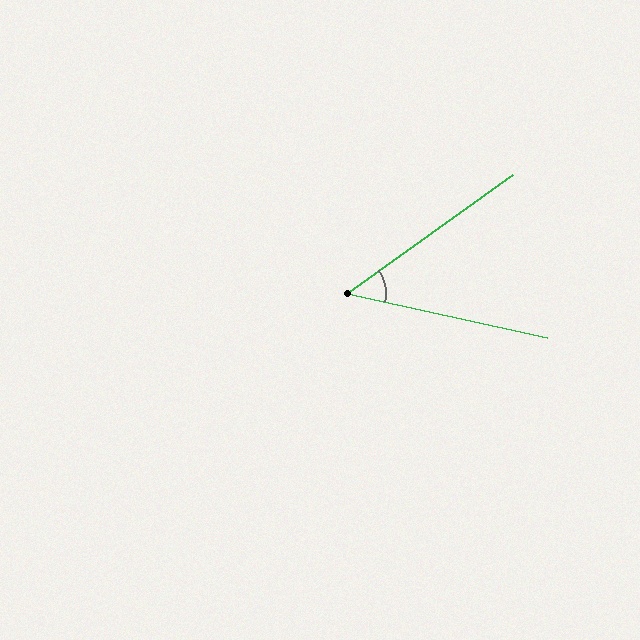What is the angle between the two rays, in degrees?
Approximately 48 degrees.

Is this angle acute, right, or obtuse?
It is acute.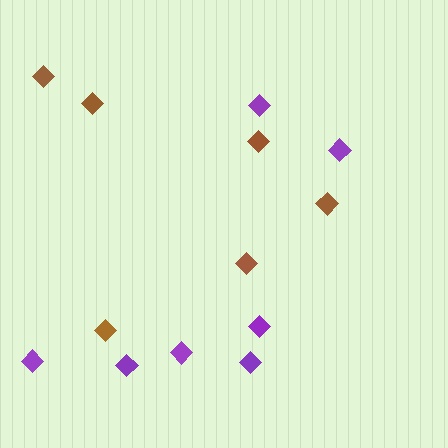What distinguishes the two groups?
There are 2 groups: one group of brown diamonds (6) and one group of purple diamonds (7).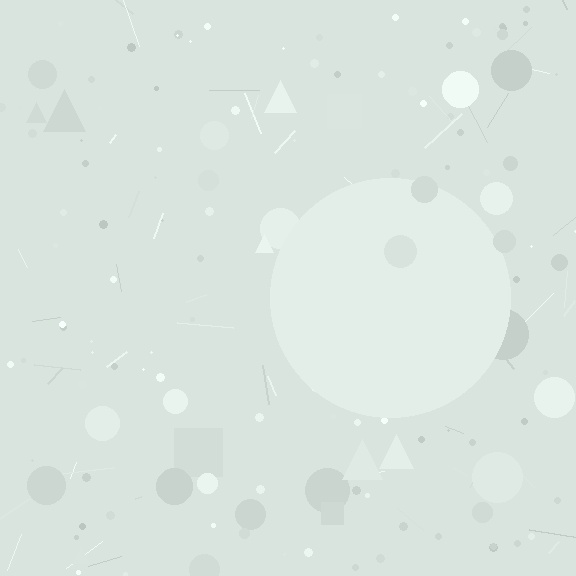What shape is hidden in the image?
A circle is hidden in the image.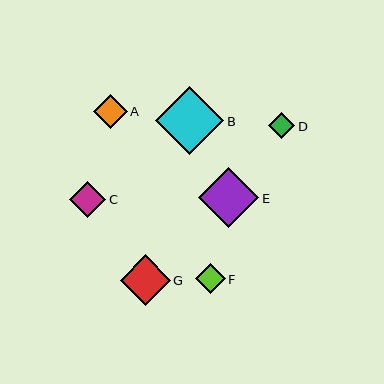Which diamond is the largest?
Diamond B is the largest with a size of approximately 68 pixels.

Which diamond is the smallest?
Diamond D is the smallest with a size of approximately 26 pixels.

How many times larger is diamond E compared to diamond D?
Diamond E is approximately 2.3 times the size of diamond D.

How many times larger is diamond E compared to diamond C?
Diamond E is approximately 1.7 times the size of diamond C.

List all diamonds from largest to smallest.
From largest to smallest: B, E, G, C, A, F, D.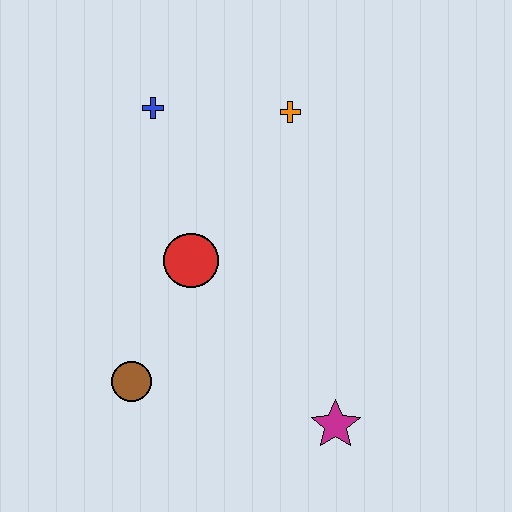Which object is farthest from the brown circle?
The orange cross is farthest from the brown circle.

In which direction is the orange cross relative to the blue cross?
The orange cross is to the right of the blue cross.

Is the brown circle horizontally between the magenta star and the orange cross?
No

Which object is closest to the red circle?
The brown circle is closest to the red circle.